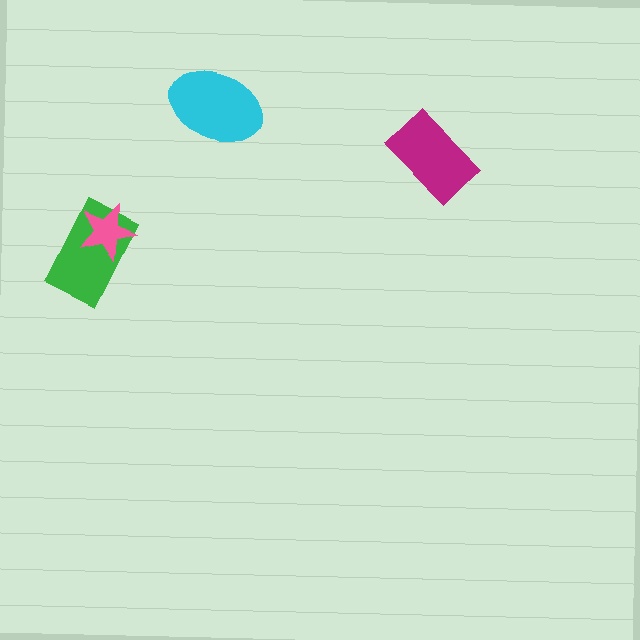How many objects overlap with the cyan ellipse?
0 objects overlap with the cyan ellipse.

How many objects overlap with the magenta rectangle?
0 objects overlap with the magenta rectangle.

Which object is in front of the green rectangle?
The pink star is in front of the green rectangle.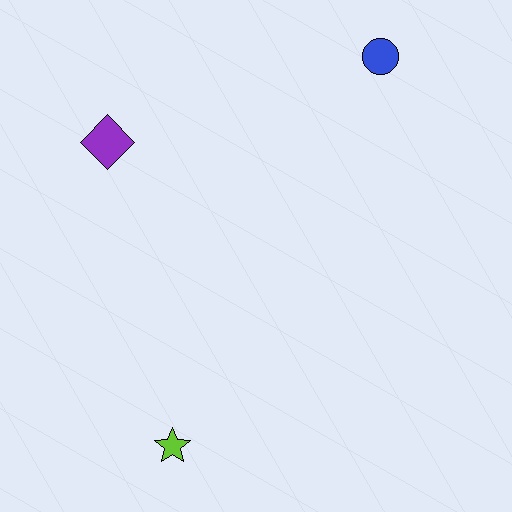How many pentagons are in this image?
There are no pentagons.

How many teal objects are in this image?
There are no teal objects.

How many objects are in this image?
There are 3 objects.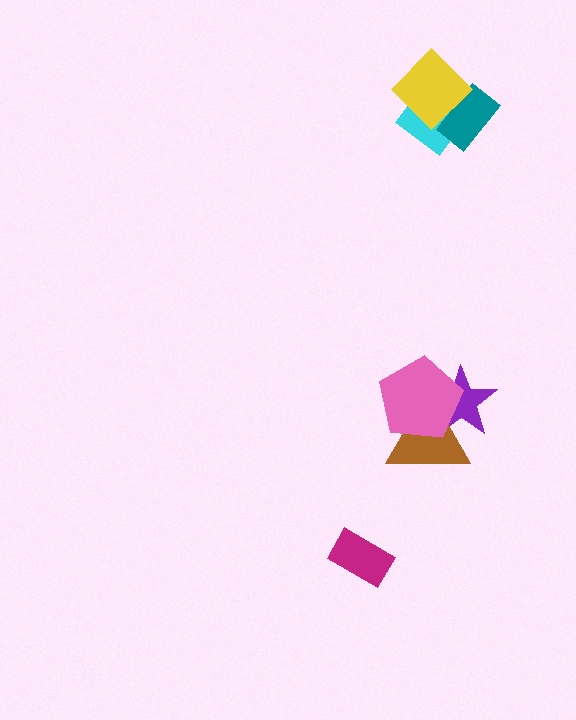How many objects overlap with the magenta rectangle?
0 objects overlap with the magenta rectangle.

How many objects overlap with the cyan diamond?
2 objects overlap with the cyan diamond.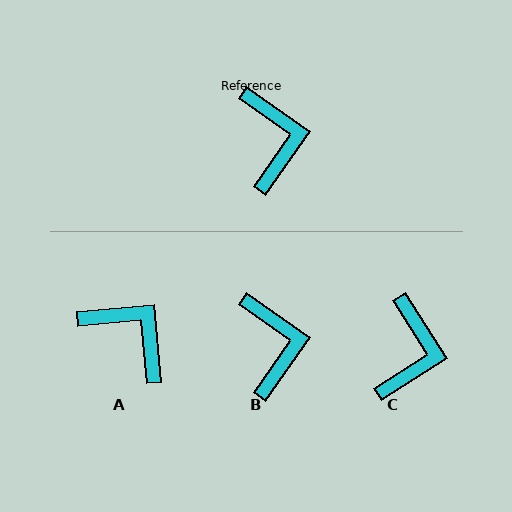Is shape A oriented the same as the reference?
No, it is off by about 41 degrees.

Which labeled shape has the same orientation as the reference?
B.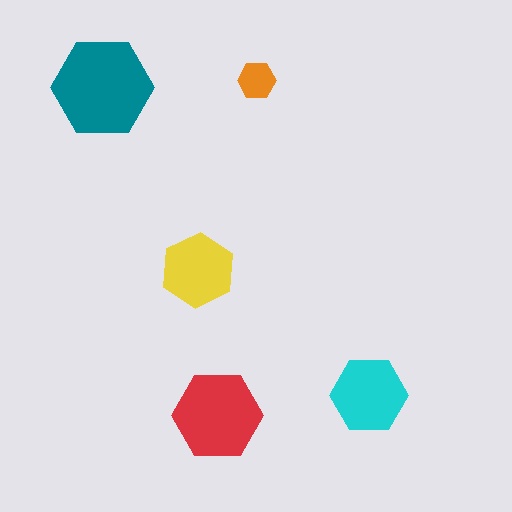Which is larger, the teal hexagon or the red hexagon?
The teal one.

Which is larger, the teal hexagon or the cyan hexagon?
The teal one.